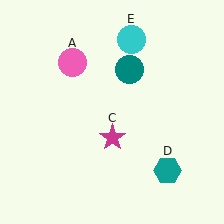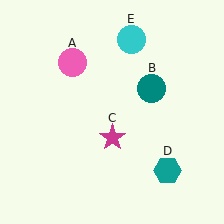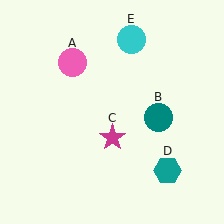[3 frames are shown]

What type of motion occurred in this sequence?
The teal circle (object B) rotated clockwise around the center of the scene.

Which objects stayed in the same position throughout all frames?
Pink circle (object A) and magenta star (object C) and teal hexagon (object D) and cyan circle (object E) remained stationary.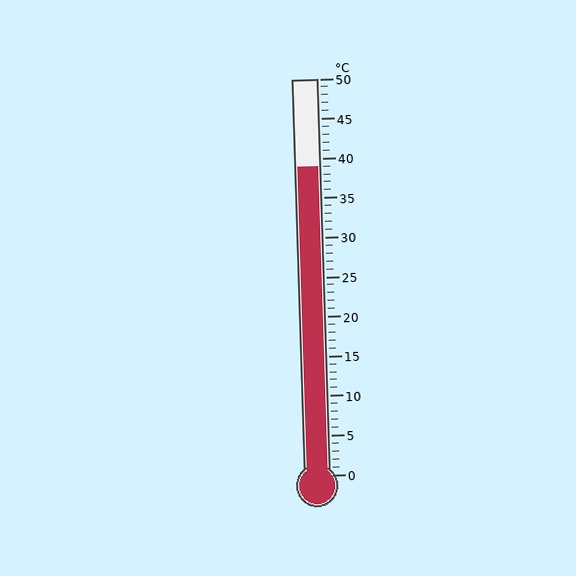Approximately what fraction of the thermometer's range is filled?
The thermometer is filled to approximately 80% of its range.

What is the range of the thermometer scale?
The thermometer scale ranges from 0°C to 50°C.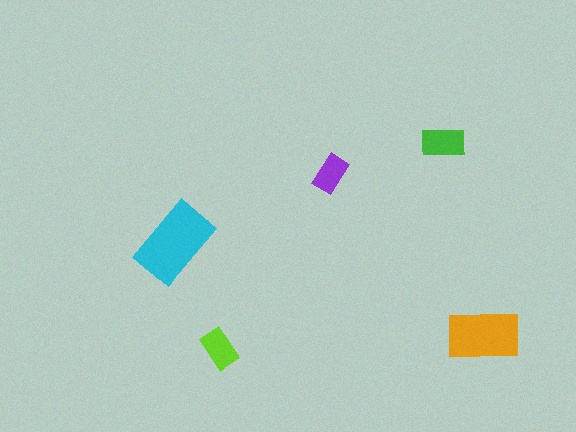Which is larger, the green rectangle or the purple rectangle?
The green one.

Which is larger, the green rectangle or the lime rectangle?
The green one.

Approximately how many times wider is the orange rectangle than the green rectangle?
About 1.5 times wider.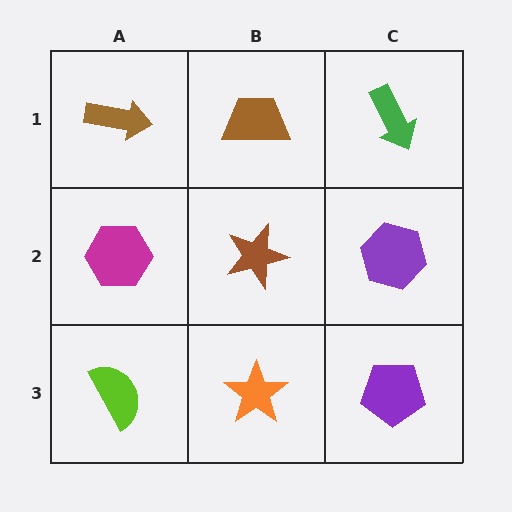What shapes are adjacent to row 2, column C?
A green arrow (row 1, column C), a purple pentagon (row 3, column C), a brown star (row 2, column B).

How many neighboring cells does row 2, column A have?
3.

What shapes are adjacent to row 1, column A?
A magenta hexagon (row 2, column A), a brown trapezoid (row 1, column B).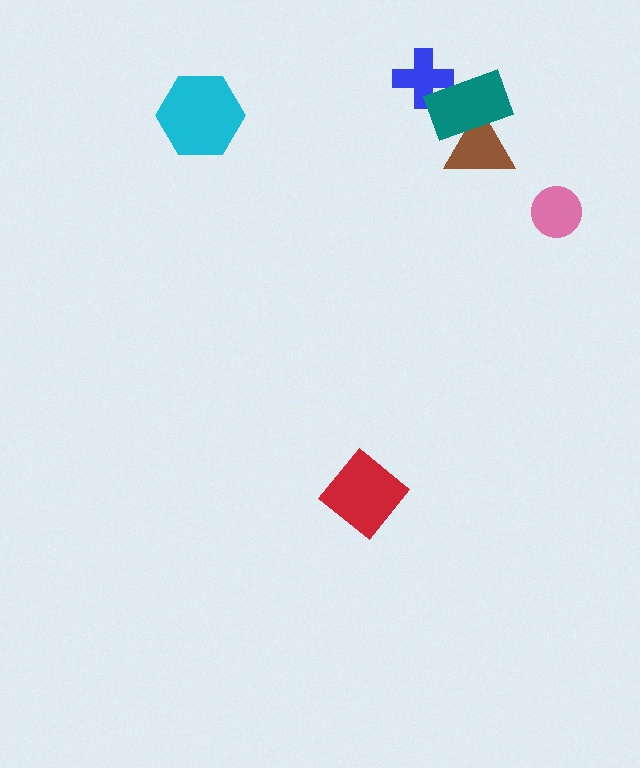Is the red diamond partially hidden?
No, no other shape covers it.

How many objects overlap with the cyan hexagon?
0 objects overlap with the cyan hexagon.